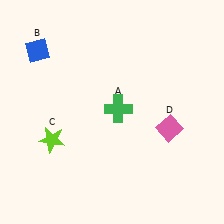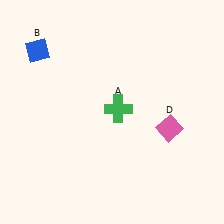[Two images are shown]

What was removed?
The lime star (C) was removed in Image 2.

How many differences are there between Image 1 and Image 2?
There is 1 difference between the two images.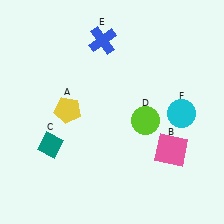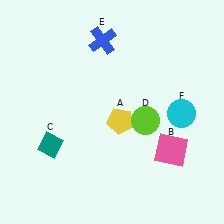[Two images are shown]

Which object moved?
The yellow pentagon (A) moved right.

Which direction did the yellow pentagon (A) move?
The yellow pentagon (A) moved right.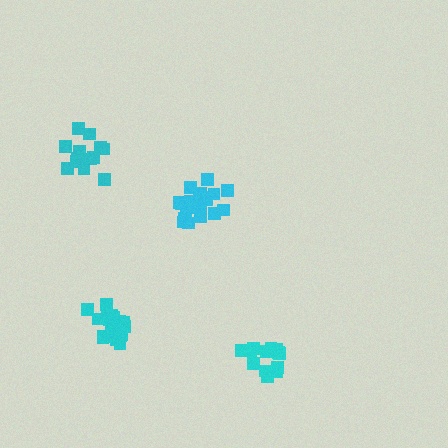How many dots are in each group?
Group 1: 19 dots, Group 2: 20 dots, Group 3: 14 dots, Group 4: 14 dots (67 total).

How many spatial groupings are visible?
There are 4 spatial groupings.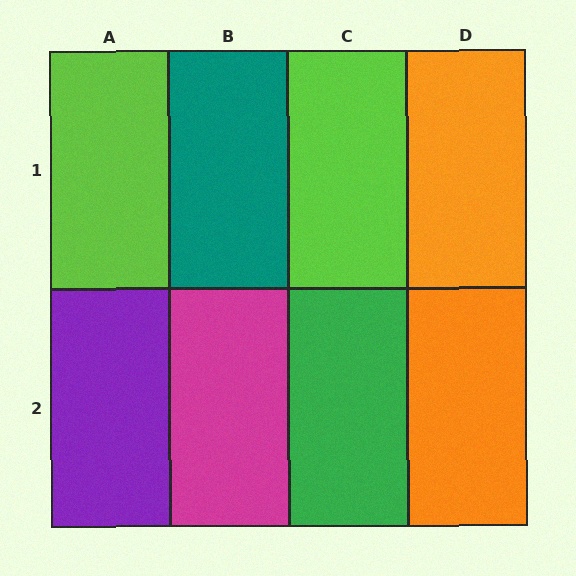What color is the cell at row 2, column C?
Green.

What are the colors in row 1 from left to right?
Lime, teal, lime, orange.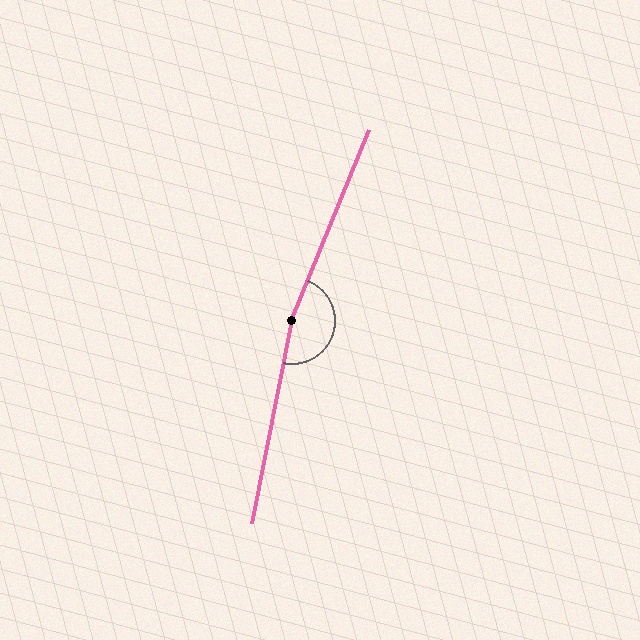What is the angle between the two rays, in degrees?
Approximately 169 degrees.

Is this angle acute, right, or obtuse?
It is obtuse.